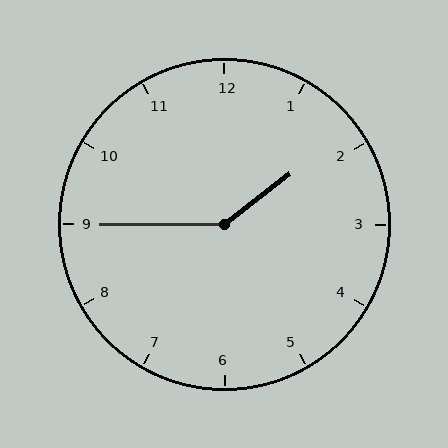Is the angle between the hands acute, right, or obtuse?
It is obtuse.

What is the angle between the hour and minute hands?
Approximately 142 degrees.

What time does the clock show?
1:45.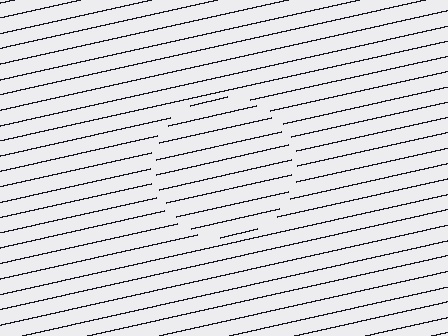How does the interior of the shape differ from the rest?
The interior of the shape contains the same grating, shifted by half a period — the contour is defined by the phase discontinuity where line-ends from the inner and outer gratings abut.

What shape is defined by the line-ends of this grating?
An illusory circle. The interior of the shape contains the same grating, shifted by half a period — the contour is defined by the phase discontinuity where line-ends from the inner and outer gratings abut.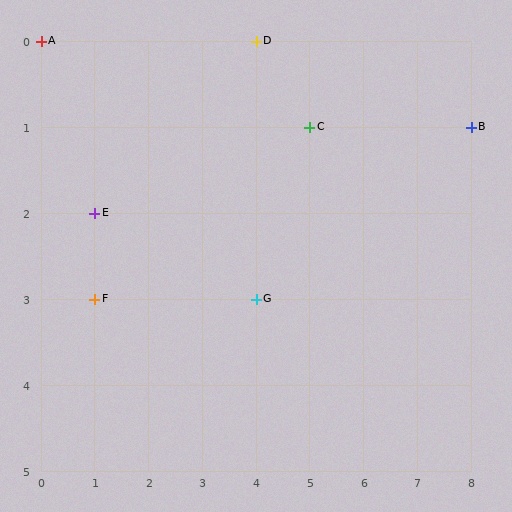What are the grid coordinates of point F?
Point F is at grid coordinates (1, 3).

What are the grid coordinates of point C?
Point C is at grid coordinates (5, 1).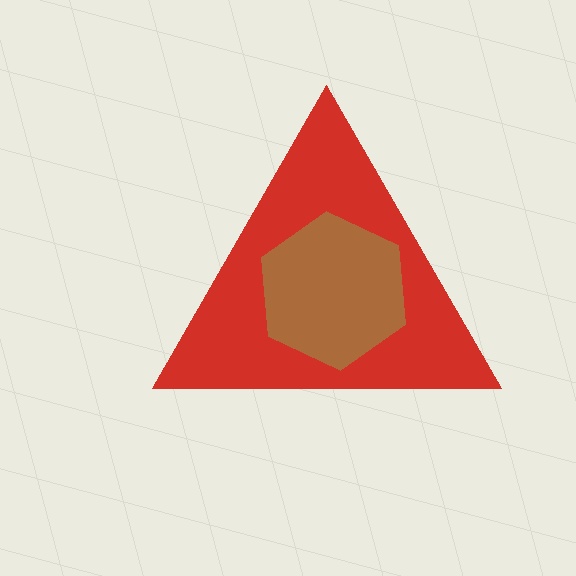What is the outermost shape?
The red triangle.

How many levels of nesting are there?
2.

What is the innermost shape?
The brown hexagon.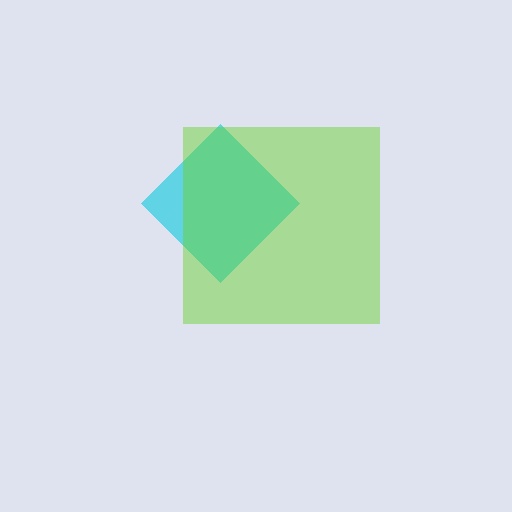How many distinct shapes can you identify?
There are 2 distinct shapes: a cyan diamond, a lime square.